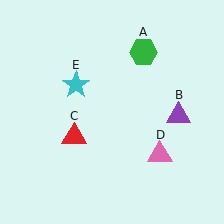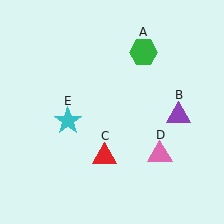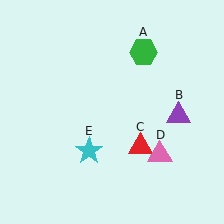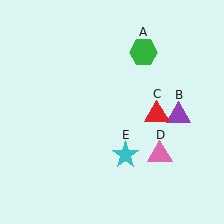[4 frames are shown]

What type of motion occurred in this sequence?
The red triangle (object C), cyan star (object E) rotated counterclockwise around the center of the scene.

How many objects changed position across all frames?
2 objects changed position: red triangle (object C), cyan star (object E).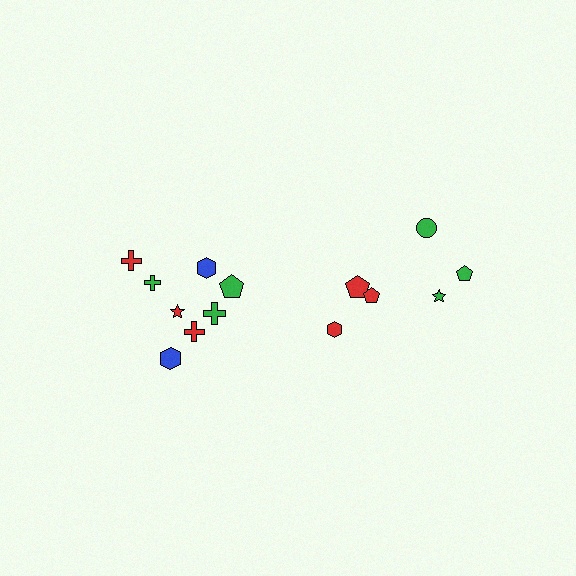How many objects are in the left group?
There are 8 objects.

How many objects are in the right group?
There are 6 objects.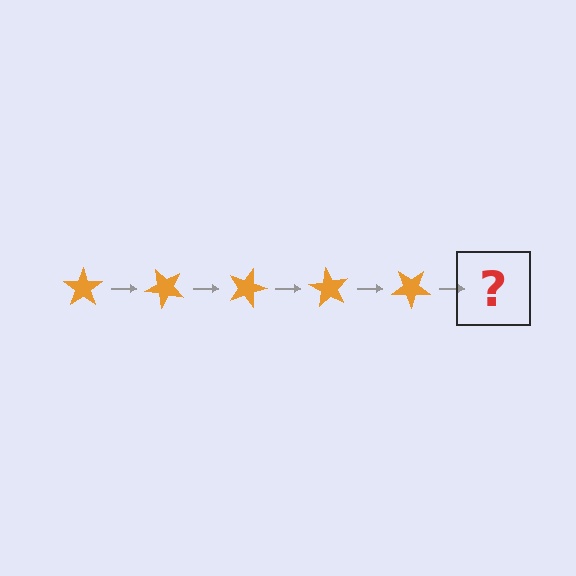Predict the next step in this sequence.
The next step is an orange star rotated 225 degrees.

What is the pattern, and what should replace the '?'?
The pattern is that the star rotates 45 degrees each step. The '?' should be an orange star rotated 225 degrees.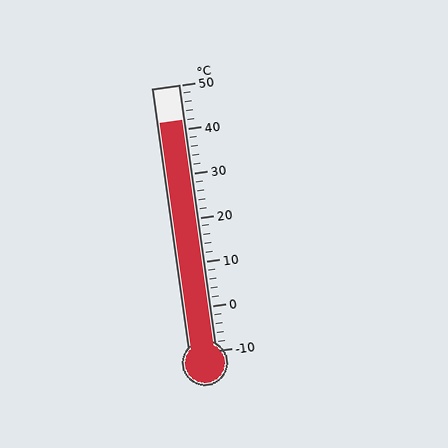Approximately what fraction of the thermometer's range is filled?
The thermometer is filled to approximately 85% of its range.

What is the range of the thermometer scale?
The thermometer scale ranges from -10°C to 50°C.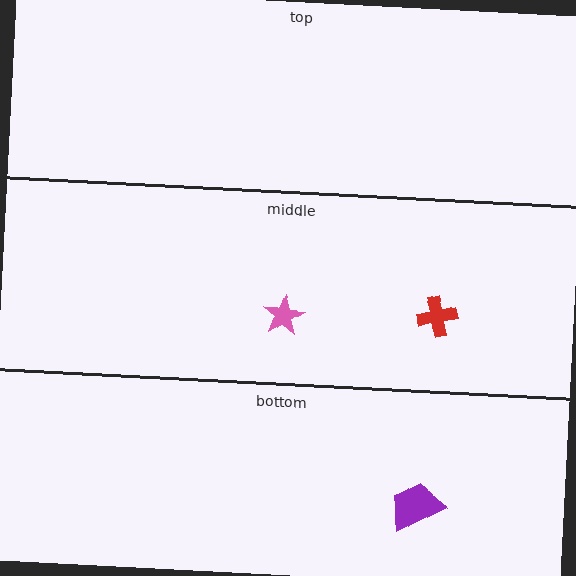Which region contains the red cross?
The middle region.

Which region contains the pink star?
The middle region.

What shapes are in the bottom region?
The purple trapezoid.